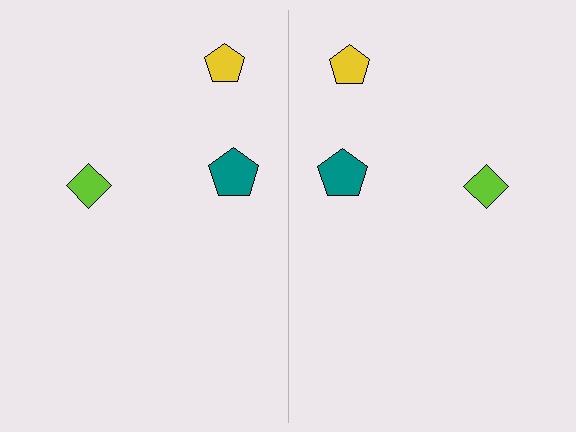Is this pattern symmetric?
Yes, this pattern has bilateral (reflection) symmetry.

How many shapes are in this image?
There are 6 shapes in this image.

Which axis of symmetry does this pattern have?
The pattern has a vertical axis of symmetry running through the center of the image.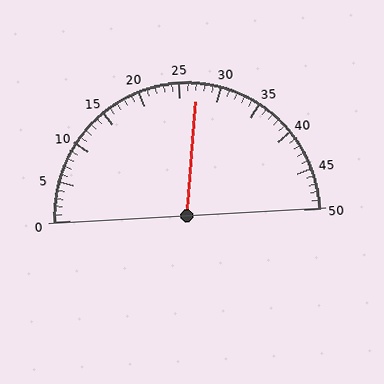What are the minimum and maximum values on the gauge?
The gauge ranges from 0 to 50.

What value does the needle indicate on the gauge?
The needle indicates approximately 27.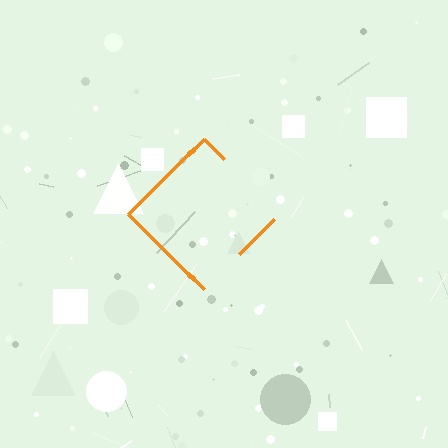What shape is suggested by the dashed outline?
The dashed outline suggests a diamond.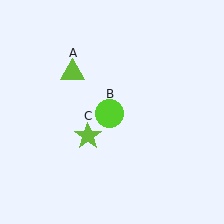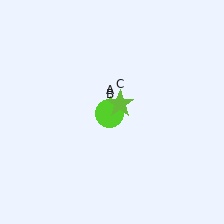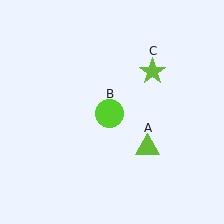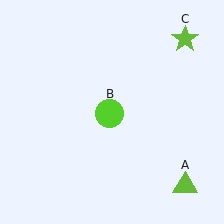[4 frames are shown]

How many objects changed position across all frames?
2 objects changed position: lime triangle (object A), lime star (object C).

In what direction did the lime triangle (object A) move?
The lime triangle (object A) moved down and to the right.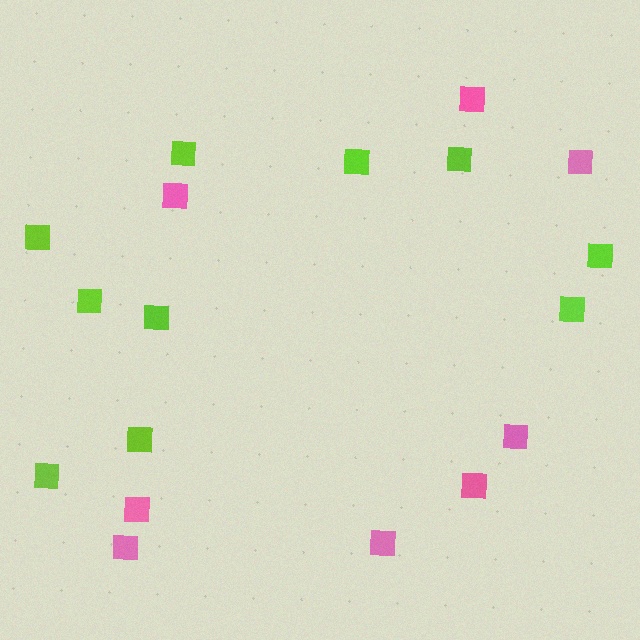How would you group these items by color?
There are 2 groups: one group of pink squares (8) and one group of lime squares (10).